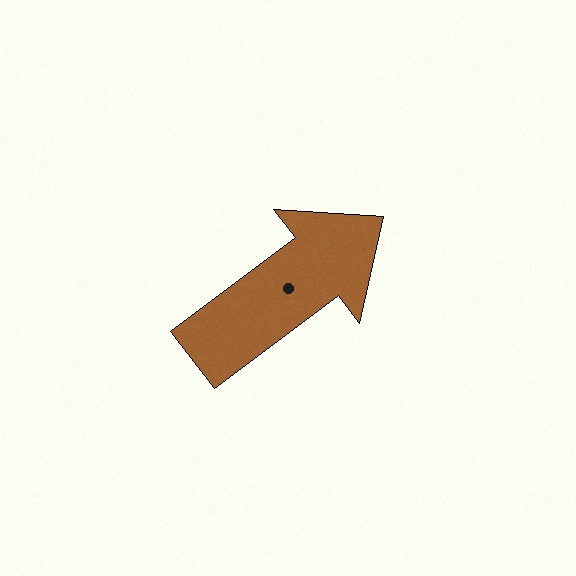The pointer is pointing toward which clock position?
Roughly 2 o'clock.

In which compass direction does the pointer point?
Northeast.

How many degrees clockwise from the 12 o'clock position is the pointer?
Approximately 53 degrees.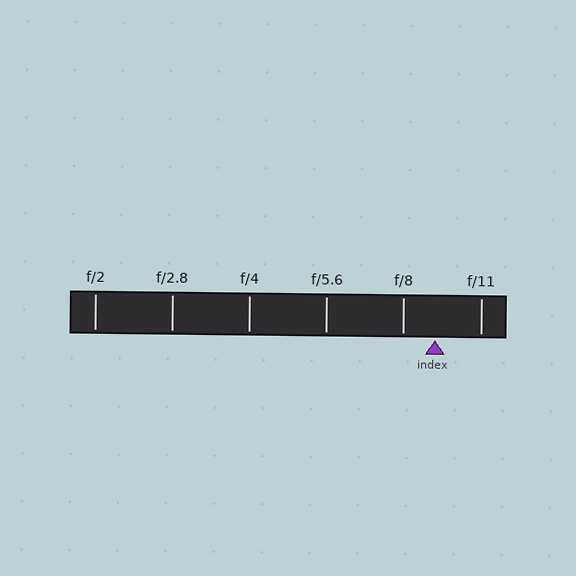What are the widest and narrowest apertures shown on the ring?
The widest aperture shown is f/2 and the narrowest is f/11.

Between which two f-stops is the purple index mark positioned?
The index mark is between f/8 and f/11.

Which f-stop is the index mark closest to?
The index mark is closest to f/8.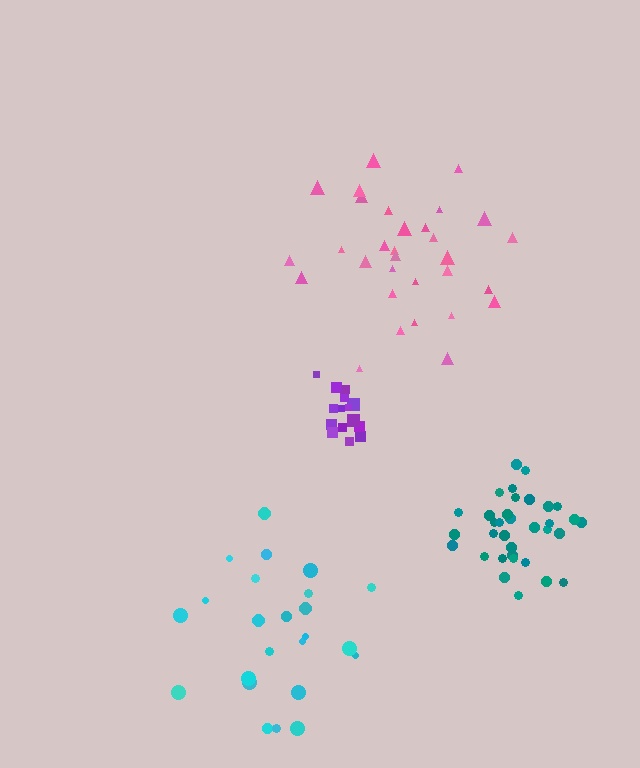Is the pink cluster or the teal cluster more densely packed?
Teal.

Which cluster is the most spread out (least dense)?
Cyan.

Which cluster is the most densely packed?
Purple.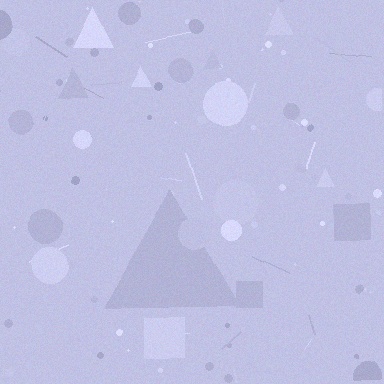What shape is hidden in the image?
A triangle is hidden in the image.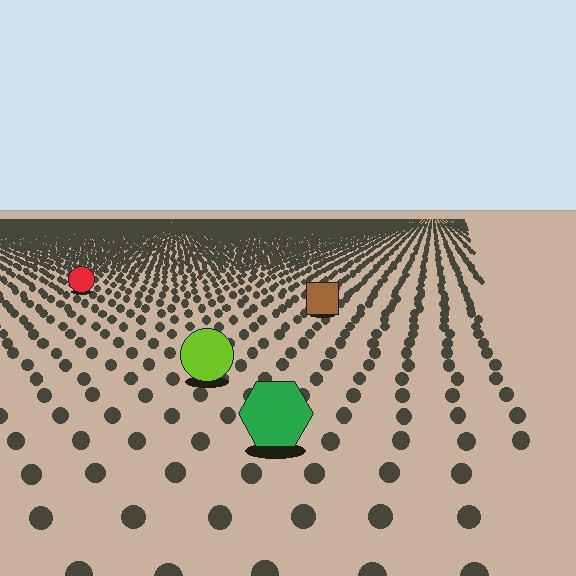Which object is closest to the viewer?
The green hexagon is closest. The texture marks near it are larger and more spread out.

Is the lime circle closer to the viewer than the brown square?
Yes. The lime circle is closer — you can tell from the texture gradient: the ground texture is coarser near it.